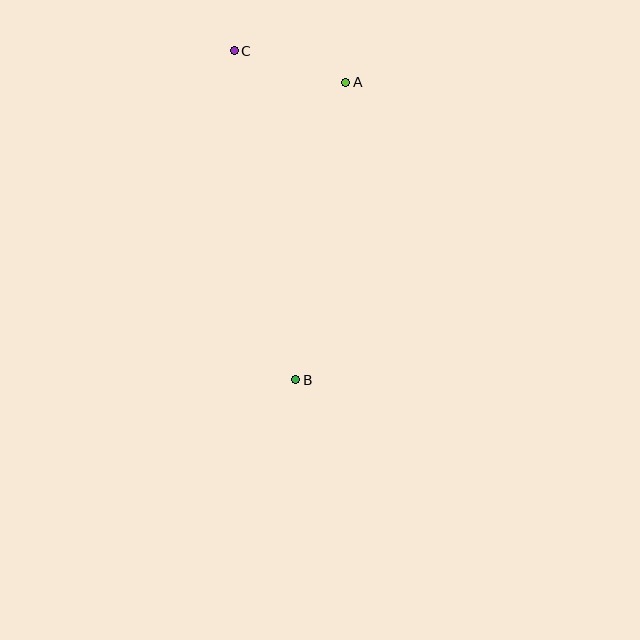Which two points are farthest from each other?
Points B and C are farthest from each other.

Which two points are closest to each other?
Points A and C are closest to each other.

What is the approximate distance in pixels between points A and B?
The distance between A and B is approximately 301 pixels.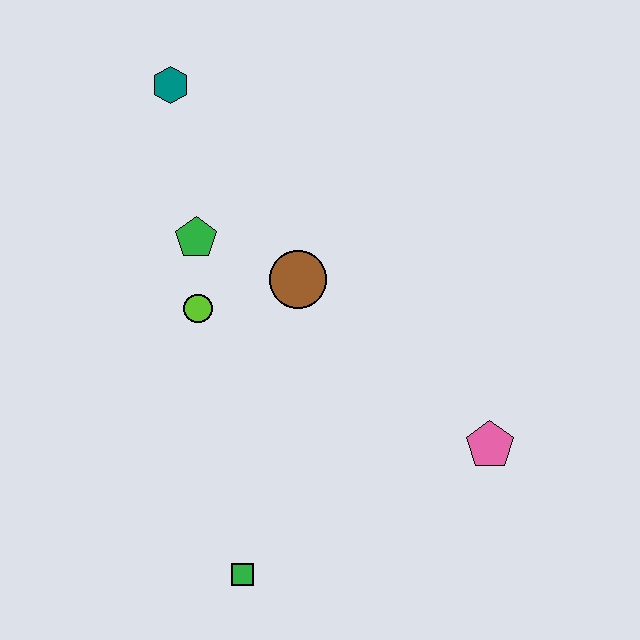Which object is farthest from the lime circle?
The pink pentagon is farthest from the lime circle.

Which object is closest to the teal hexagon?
The green pentagon is closest to the teal hexagon.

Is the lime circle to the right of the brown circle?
No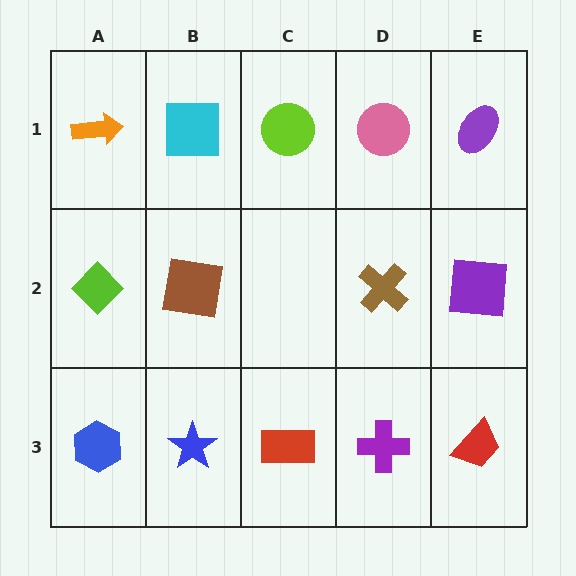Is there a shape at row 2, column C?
No, that cell is empty.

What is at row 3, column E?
A red trapezoid.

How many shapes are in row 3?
5 shapes.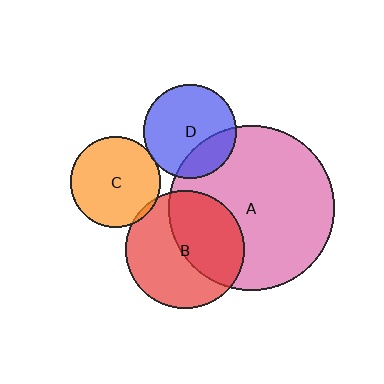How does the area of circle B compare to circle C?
Approximately 1.7 times.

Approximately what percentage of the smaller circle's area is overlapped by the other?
Approximately 5%.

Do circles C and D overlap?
Yes.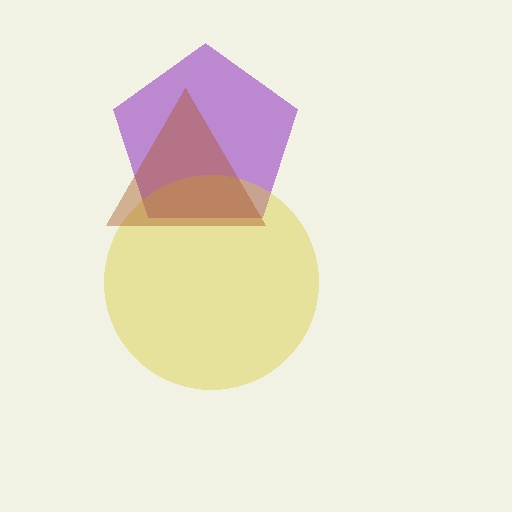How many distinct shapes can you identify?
There are 3 distinct shapes: a purple pentagon, a yellow circle, a brown triangle.